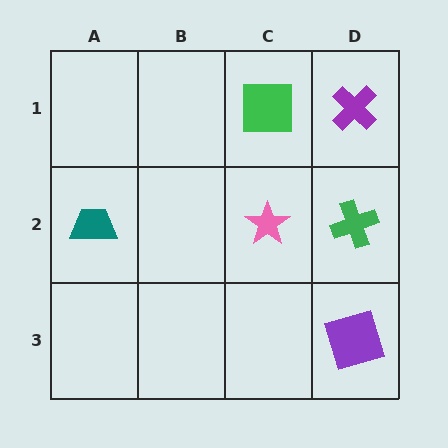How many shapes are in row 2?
3 shapes.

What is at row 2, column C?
A pink star.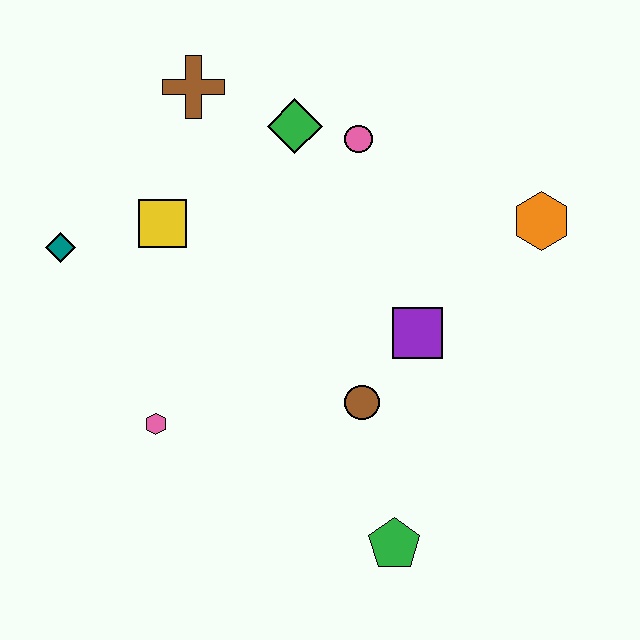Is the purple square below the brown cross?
Yes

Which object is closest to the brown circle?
The purple square is closest to the brown circle.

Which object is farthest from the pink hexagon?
The orange hexagon is farthest from the pink hexagon.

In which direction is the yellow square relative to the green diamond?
The yellow square is to the left of the green diamond.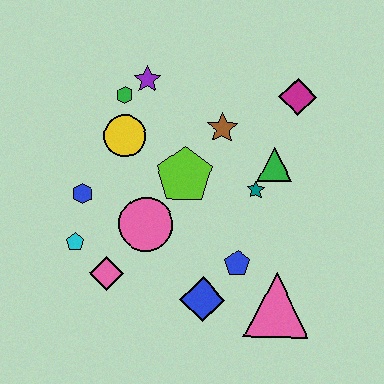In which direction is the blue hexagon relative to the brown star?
The blue hexagon is to the left of the brown star.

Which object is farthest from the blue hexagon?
The magenta diamond is farthest from the blue hexagon.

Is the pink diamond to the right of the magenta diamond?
No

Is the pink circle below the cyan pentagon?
No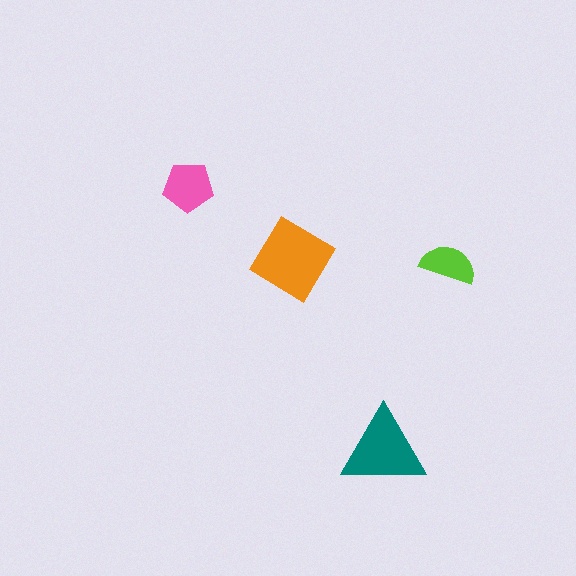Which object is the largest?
The orange diamond.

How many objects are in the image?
There are 4 objects in the image.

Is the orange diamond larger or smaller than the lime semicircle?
Larger.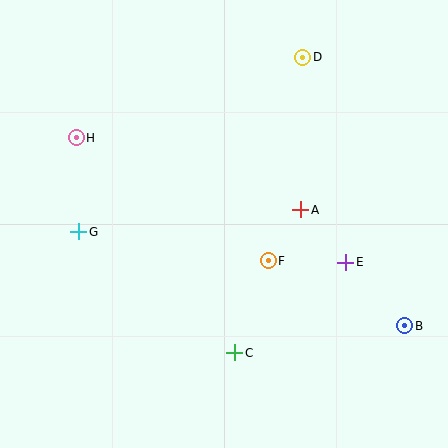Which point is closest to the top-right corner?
Point D is closest to the top-right corner.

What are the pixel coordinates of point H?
Point H is at (76, 138).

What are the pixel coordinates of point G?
Point G is at (79, 232).